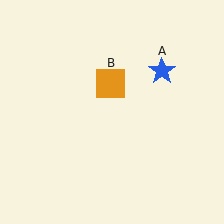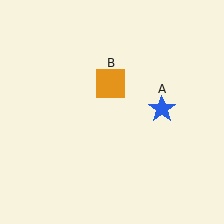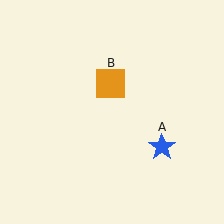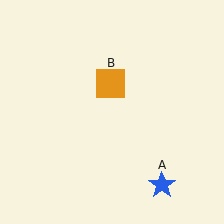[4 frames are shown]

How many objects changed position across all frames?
1 object changed position: blue star (object A).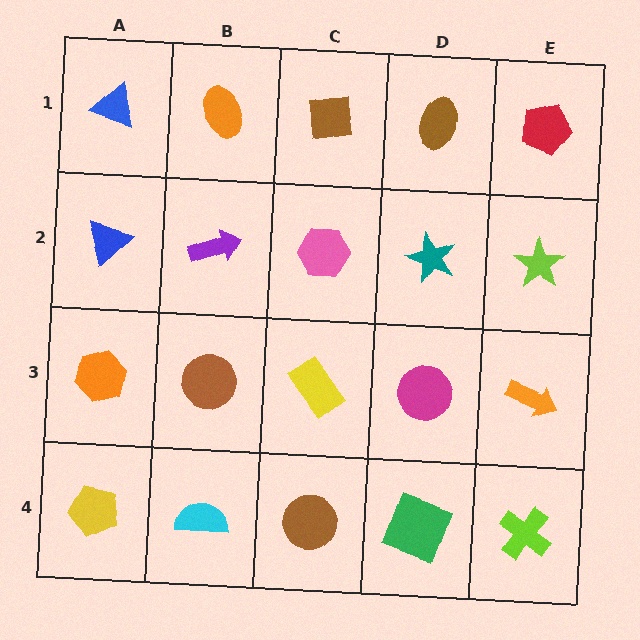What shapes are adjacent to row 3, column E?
A lime star (row 2, column E), a lime cross (row 4, column E), a magenta circle (row 3, column D).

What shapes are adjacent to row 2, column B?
An orange ellipse (row 1, column B), a brown circle (row 3, column B), a blue triangle (row 2, column A), a pink hexagon (row 2, column C).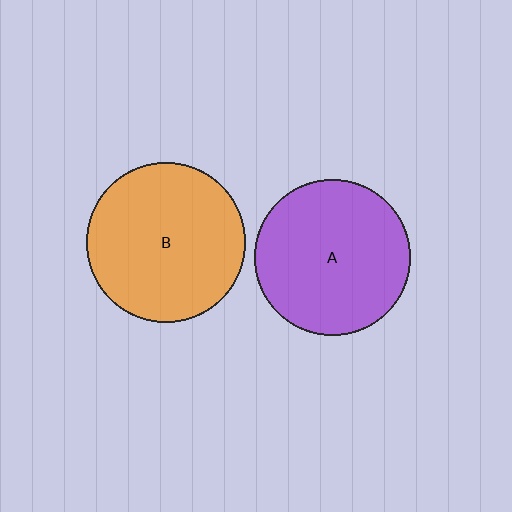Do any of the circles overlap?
No, none of the circles overlap.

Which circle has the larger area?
Circle B (orange).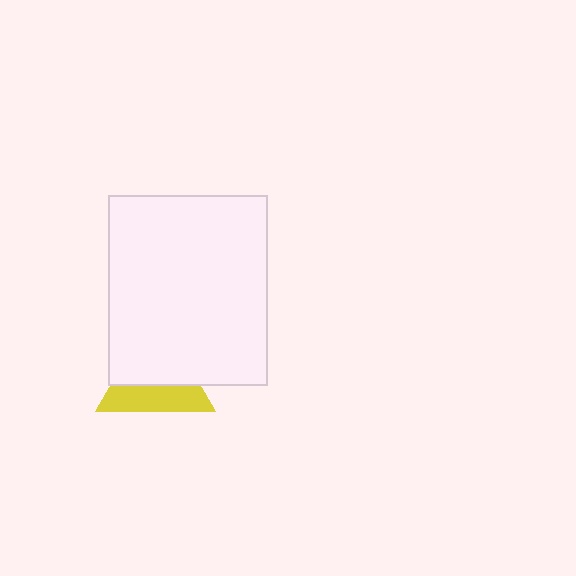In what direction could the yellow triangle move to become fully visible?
The yellow triangle could move down. That would shift it out from behind the white rectangle entirely.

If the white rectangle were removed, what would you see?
You would see the complete yellow triangle.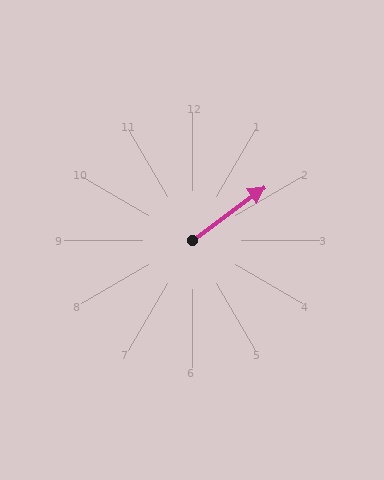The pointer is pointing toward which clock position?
Roughly 2 o'clock.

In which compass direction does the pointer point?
Northeast.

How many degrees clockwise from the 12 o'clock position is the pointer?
Approximately 53 degrees.